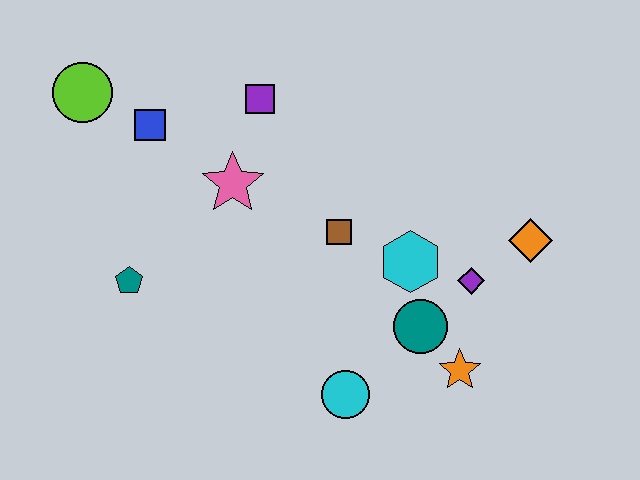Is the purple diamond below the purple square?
Yes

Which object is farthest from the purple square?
The orange star is farthest from the purple square.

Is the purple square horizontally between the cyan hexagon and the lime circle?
Yes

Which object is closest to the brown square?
The cyan hexagon is closest to the brown square.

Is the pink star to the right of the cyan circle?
No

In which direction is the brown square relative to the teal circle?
The brown square is above the teal circle.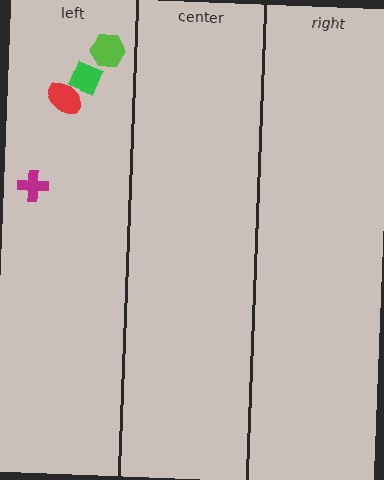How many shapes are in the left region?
4.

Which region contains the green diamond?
The left region.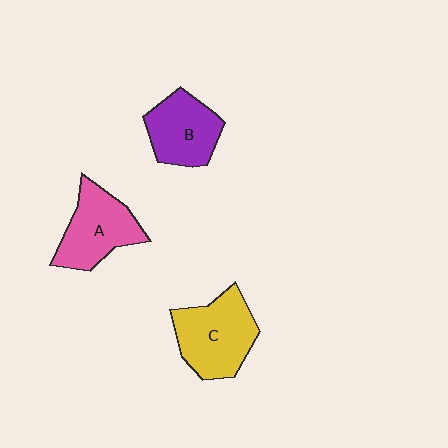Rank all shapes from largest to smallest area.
From largest to smallest: C (yellow), A (pink), B (purple).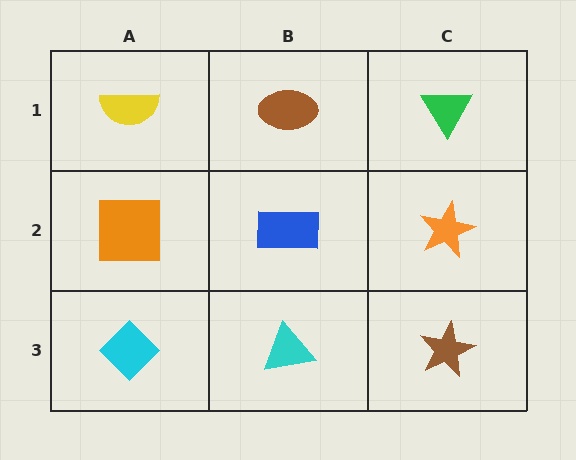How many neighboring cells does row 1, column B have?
3.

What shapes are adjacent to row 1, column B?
A blue rectangle (row 2, column B), a yellow semicircle (row 1, column A), a green triangle (row 1, column C).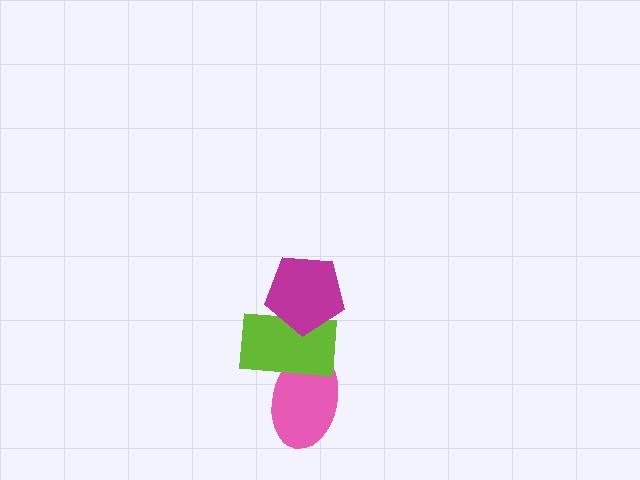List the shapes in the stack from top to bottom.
From top to bottom: the magenta pentagon, the lime rectangle, the pink ellipse.